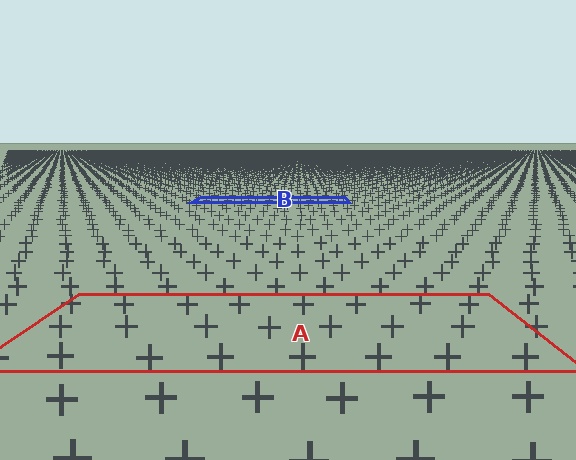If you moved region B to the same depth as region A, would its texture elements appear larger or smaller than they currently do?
They would appear larger. At a closer depth, the same texture elements are projected at a bigger on-screen size.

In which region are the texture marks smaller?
The texture marks are smaller in region B, because it is farther away.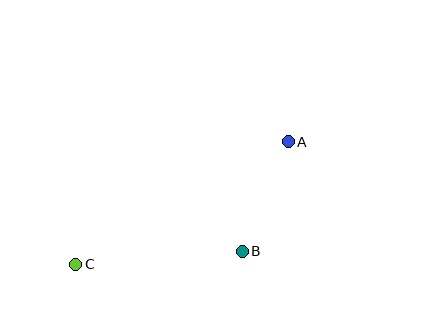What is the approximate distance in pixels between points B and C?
The distance between B and C is approximately 167 pixels.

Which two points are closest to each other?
Points A and B are closest to each other.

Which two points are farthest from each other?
Points A and C are farthest from each other.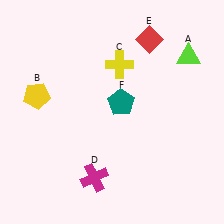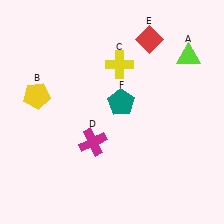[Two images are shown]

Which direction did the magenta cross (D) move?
The magenta cross (D) moved up.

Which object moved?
The magenta cross (D) moved up.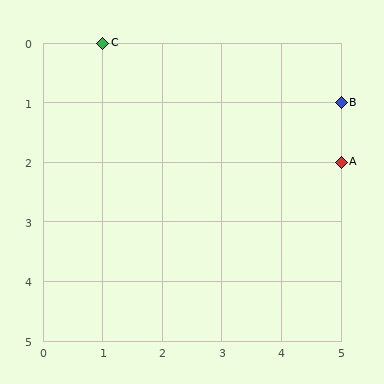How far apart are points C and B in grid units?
Points C and B are 4 columns and 1 row apart (about 4.1 grid units diagonally).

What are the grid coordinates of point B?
Point B is at grid coordinates (5, 1).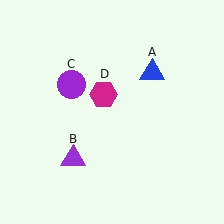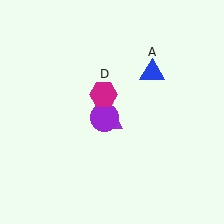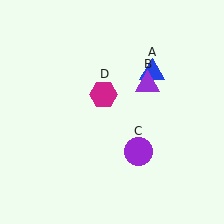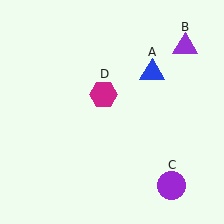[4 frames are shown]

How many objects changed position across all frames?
2 objects changed position: purple triangle (object B), purple circle (object C).